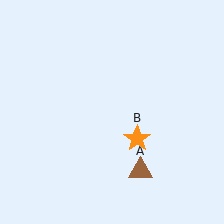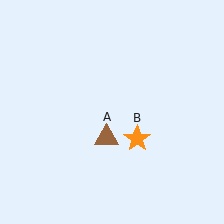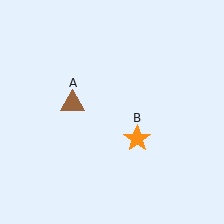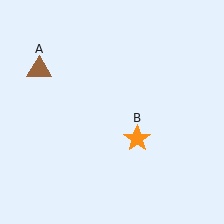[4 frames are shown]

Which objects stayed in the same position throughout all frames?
Orange star (object B) remained stationary.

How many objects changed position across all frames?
1 object changed position: brown triangle (object A).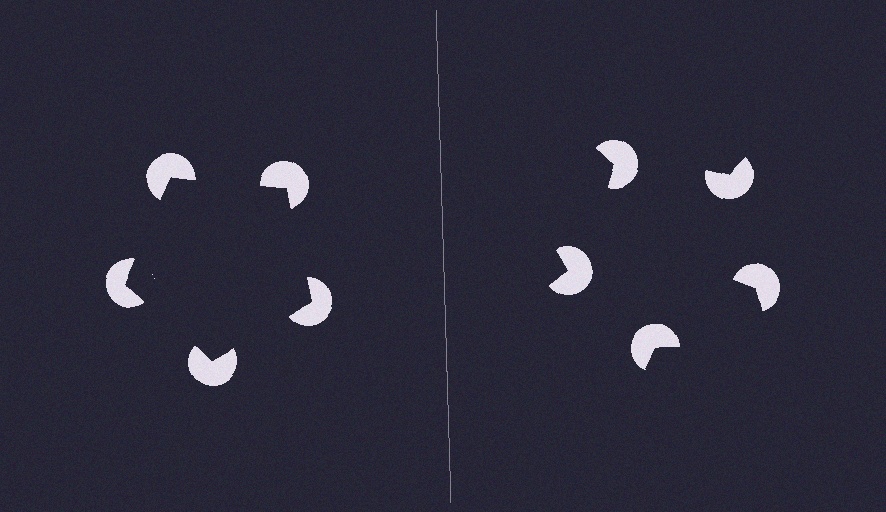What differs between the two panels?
The pac-man discs are positioned identically on both sides; only the wedge orientations differ. On the left they align to a pentagon; on the right they are misaligned.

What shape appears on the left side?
An illusory pentagon.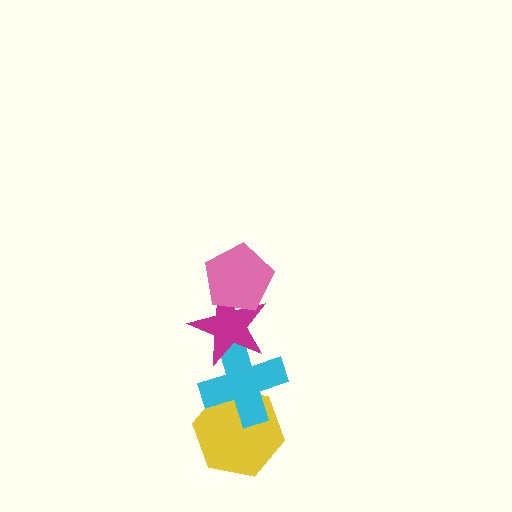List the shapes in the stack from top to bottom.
From top to bottom: the pink pentagon, the magenta star, the cyan cross, the yellow hexagon.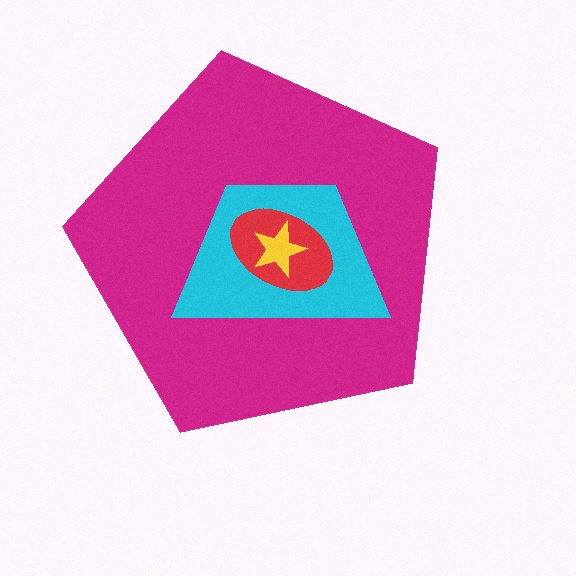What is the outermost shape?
The magenta pentagon.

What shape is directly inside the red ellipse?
The yellow star.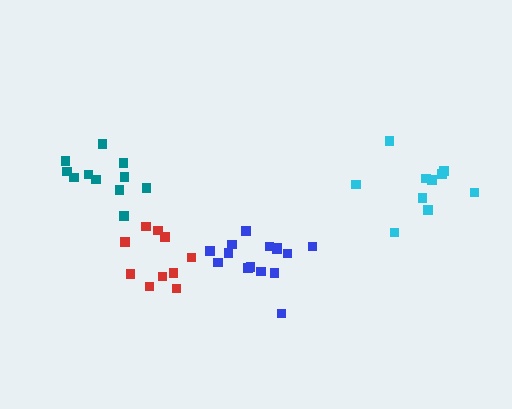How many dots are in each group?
Group 1: 10 dots, Group 2: 15 dots, Group 3: 10 dots, Group 4: 11 dots (46 total).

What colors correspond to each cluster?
The clusters are colored: red, blue, cyan, teal.